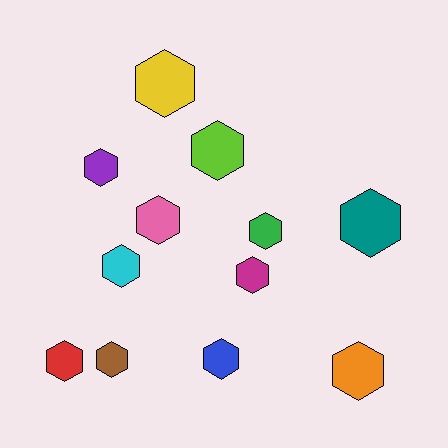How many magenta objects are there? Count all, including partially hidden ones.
There is 1 magenta object.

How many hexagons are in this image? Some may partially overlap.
There are 12 hexagons.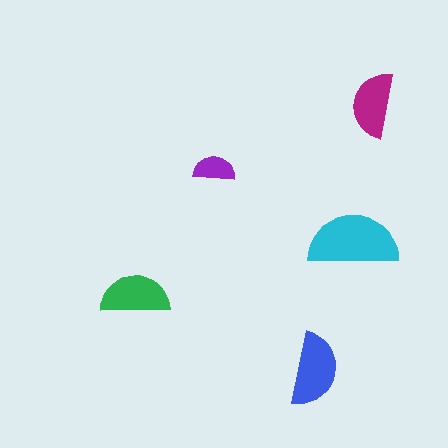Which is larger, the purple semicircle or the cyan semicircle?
The cyan one.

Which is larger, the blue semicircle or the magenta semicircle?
The blue one.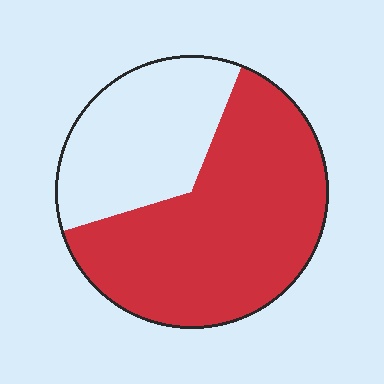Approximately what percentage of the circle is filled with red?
Approximately 65%.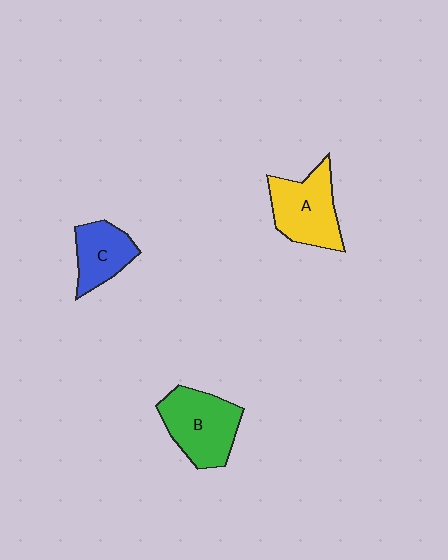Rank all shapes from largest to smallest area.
From largest to smallest: B (green), A (yellow), C (blue).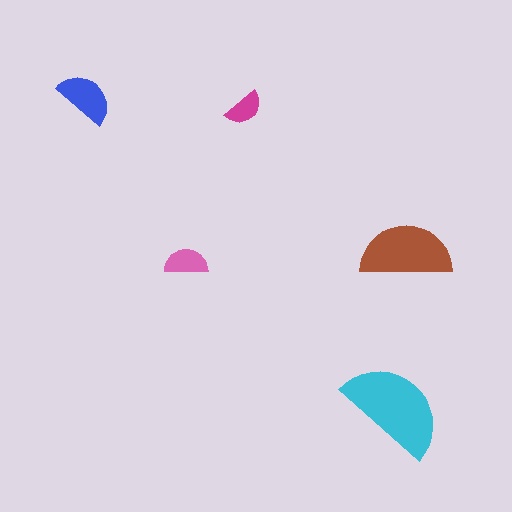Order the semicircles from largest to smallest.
the cyan one, the brown one, the blue one, the pink one, the magenta one.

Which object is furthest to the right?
The brown semicircle is rightmost.